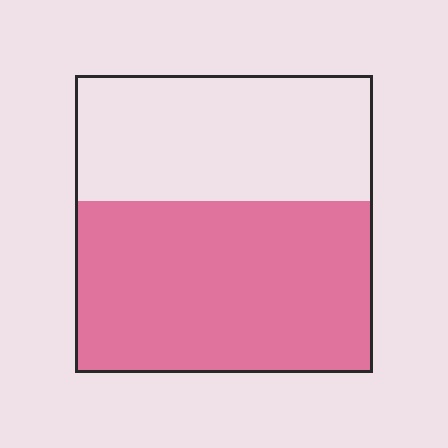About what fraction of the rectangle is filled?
About three fifths (3/5).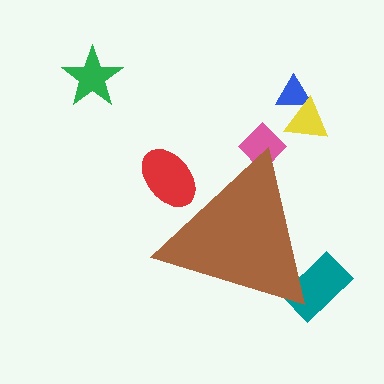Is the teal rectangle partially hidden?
Yes, the teal rectangle is partially hidden behind the brown triangle.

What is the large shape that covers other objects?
A brown triangle.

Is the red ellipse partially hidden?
Yes, the red ellipse is partially hidden behind the brown triangle.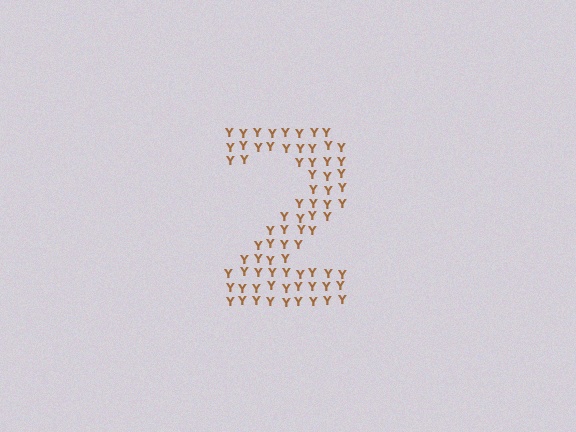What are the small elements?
The small elements are letter Y's.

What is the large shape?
The large shape is the digit 2.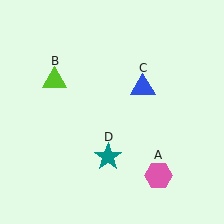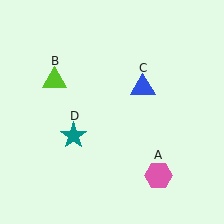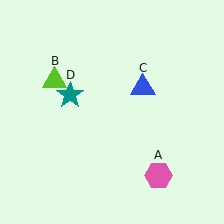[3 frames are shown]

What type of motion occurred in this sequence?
The teal star (object D) rotated clockwise around the center of the scene.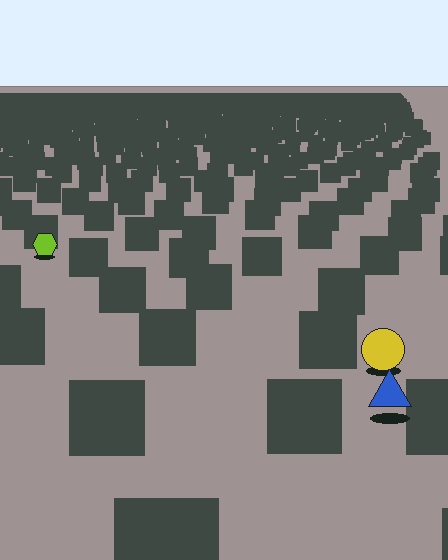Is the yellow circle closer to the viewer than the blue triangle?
No. The blue triangle is closer — you can tell from the texture gradient: the ground texture is coarser near it.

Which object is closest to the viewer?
The blue triangle is closest. The texture marks near it are larger and more spread out.